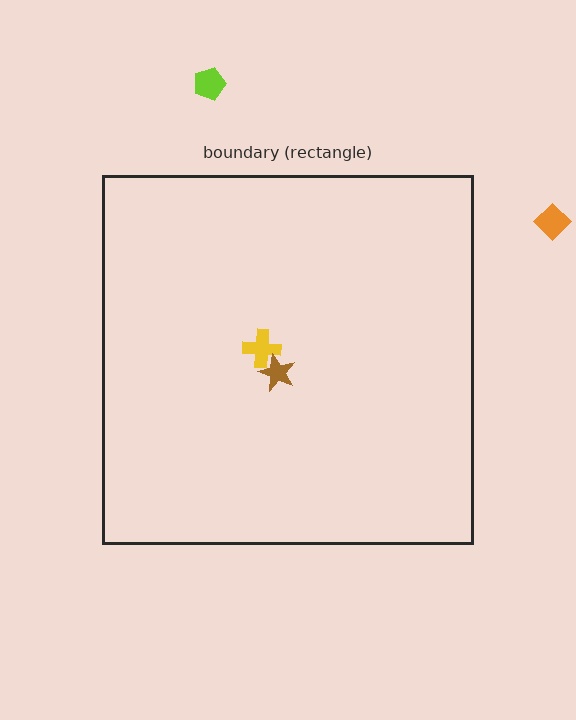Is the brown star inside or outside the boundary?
Inside.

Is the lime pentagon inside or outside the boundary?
Outside.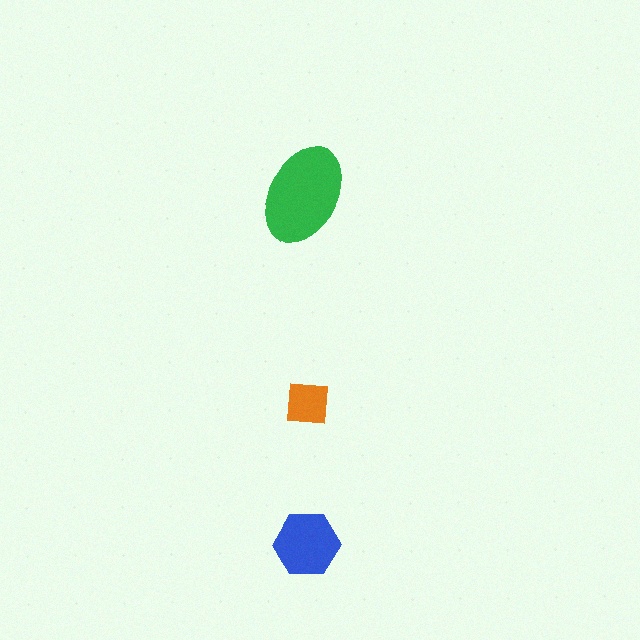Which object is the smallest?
The orange square.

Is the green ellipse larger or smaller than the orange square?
Larger.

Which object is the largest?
The green ellipse.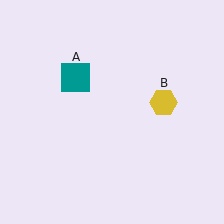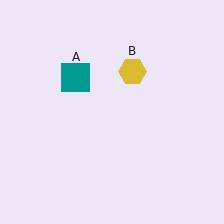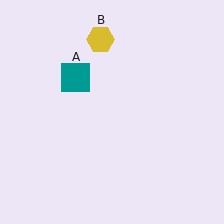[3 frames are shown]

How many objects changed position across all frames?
1 object changed position: yellow hexagon (object B).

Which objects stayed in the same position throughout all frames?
Teal square (object A) remained stationary.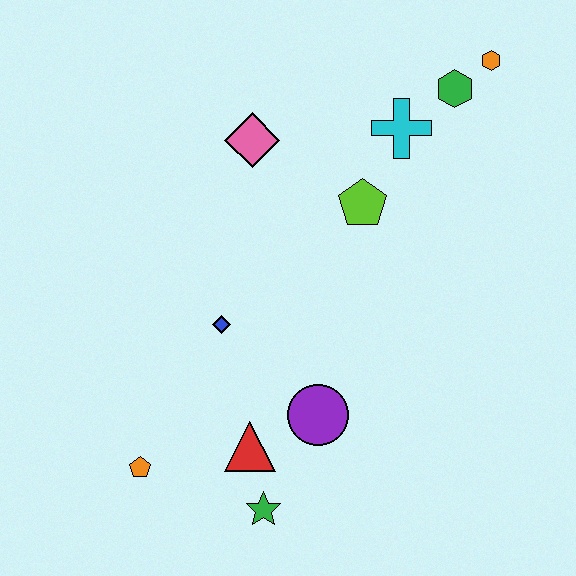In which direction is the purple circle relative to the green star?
The purple circle is above the green star.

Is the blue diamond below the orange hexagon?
Yes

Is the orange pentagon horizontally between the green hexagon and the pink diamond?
No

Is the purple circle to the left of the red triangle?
No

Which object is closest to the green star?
The red triangle is closest to the green star.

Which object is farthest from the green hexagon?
The orange pentagon is farthest from the green hexagon.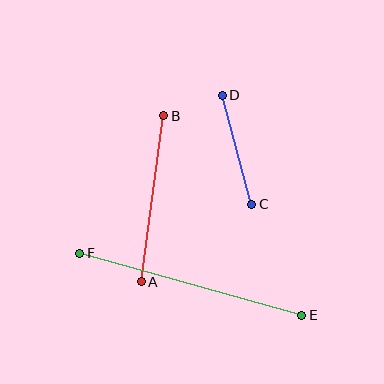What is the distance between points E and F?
The distance is approximately 231 pixels.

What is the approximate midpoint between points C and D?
The midpoint is at approximately (237, 150) pixels.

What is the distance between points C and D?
The distance is approximately 113 pixels.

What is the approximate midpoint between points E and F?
The midpoint is at approximately (191, 284) pixels.